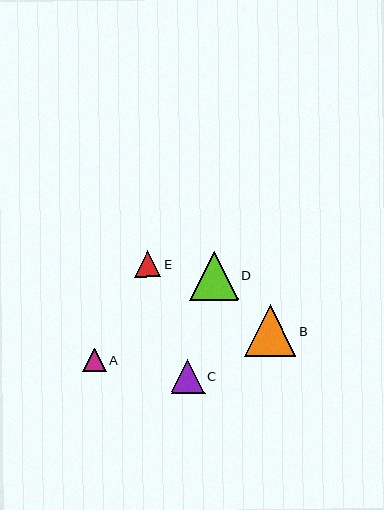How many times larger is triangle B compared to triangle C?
Triangle B is approximately 1.5 times the size of triangle C.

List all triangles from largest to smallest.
From largest to smallest: B, D, C, E, A.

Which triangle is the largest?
Triangle B is the largest with a size of approximately 52 pixels.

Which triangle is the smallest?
Triangle A is the smallest with a size of approximately 23 pixels.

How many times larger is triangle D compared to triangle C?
Triangle D is approximately 1.4 times the size of triangle C.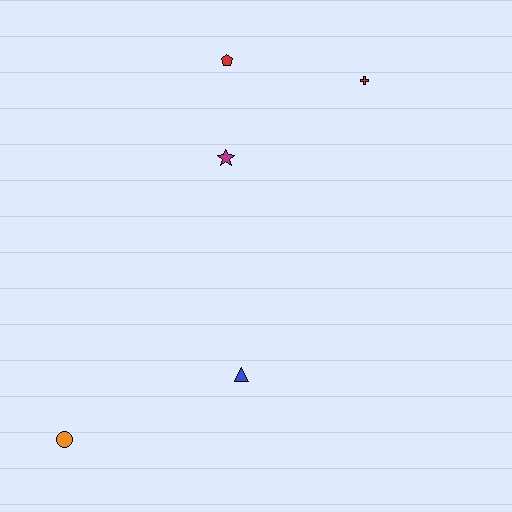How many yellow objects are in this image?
There are no yellow objects.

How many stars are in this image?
There is 1 star.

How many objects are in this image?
There are 5 objects.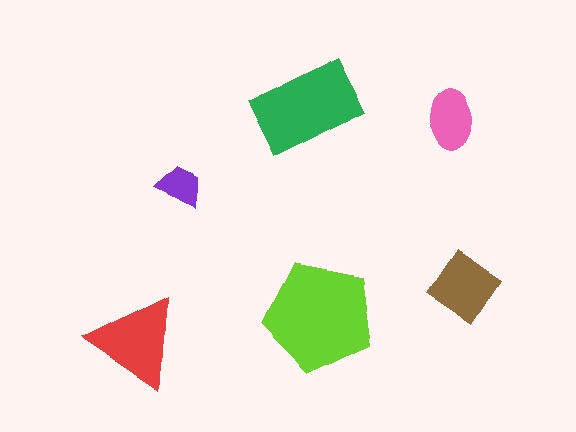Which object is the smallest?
The purple trapezoid.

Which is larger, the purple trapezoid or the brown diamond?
The brown diamond.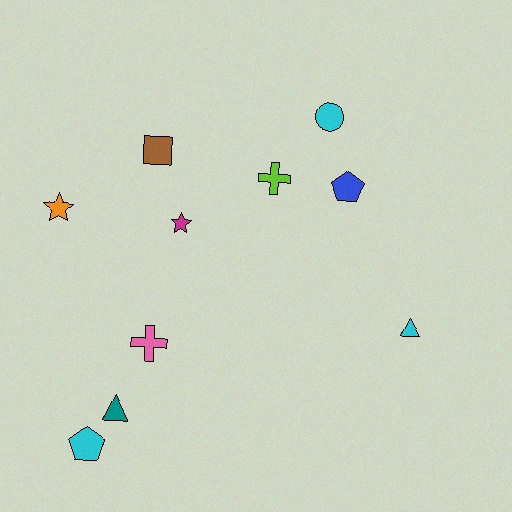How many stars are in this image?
There are 2 stars.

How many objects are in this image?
There are 10 objects.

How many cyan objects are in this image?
There are 3 cyan objects.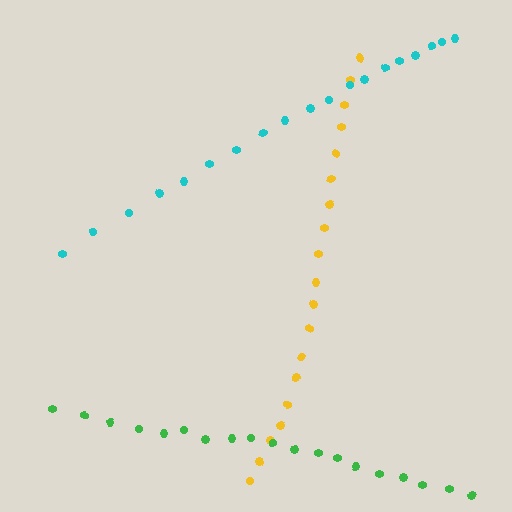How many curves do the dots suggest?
There are 3 distinct paths.